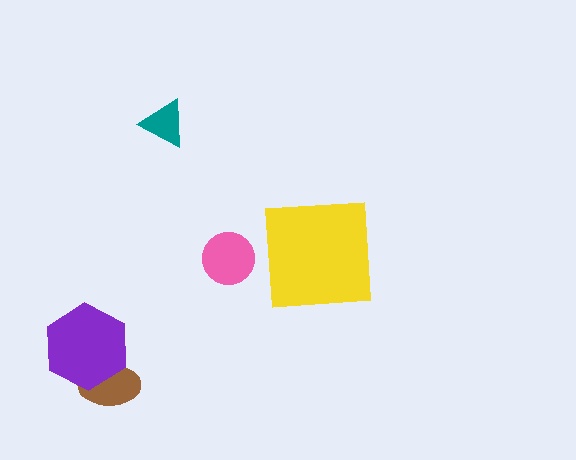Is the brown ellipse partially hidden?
Yes, it is partially covered by another shape.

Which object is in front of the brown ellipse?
The purple hexagon is in front of the brown ellipse.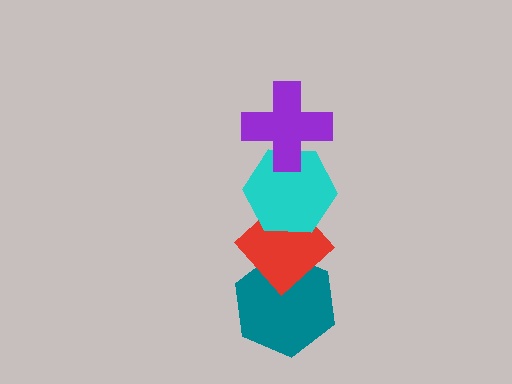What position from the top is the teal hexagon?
The teal hexagon is 4th from the top.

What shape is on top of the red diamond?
The cyan hexagon is on top of the red diamond.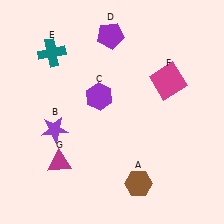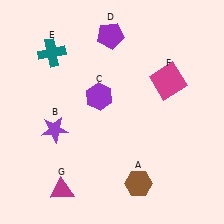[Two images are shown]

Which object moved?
The magenta triangle (G) moved down.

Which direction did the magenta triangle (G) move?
The magenta triangle (G) moved down.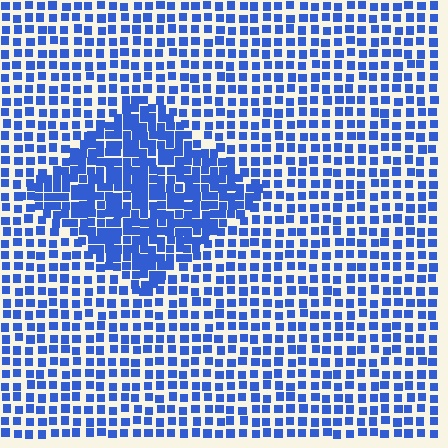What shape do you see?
I see a diamond.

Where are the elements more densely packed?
The elements are more densely packed inside the diamond boundary.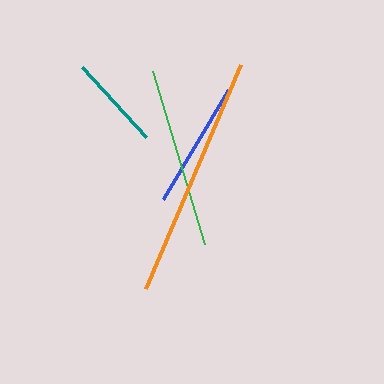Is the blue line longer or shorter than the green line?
The green line is longer than the blue line.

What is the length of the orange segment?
The orange segment is approximately 243 pixels long.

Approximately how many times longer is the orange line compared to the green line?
The orange line is approximately 1.3 times the length of the green line.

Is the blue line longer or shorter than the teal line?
The blue line is longer than the teal line.